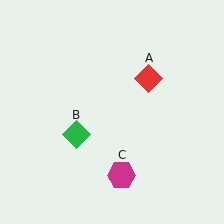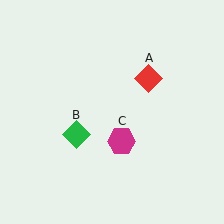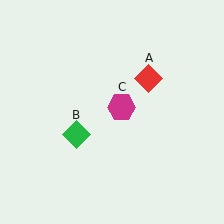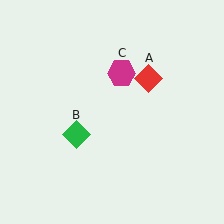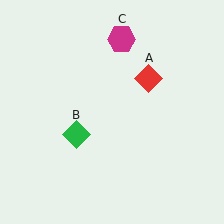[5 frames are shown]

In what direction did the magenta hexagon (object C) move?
The magenta hexagon (object C) moved up.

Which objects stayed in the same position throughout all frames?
Red diamond (object A) and green diamond (object B) remained stationary.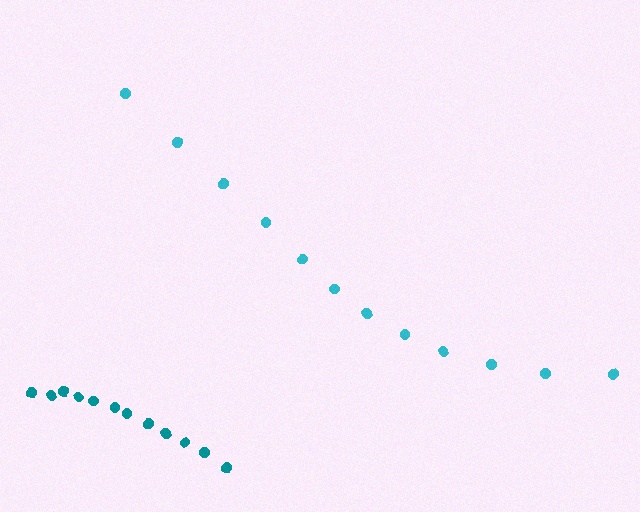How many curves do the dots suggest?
There are 2 distinct paths.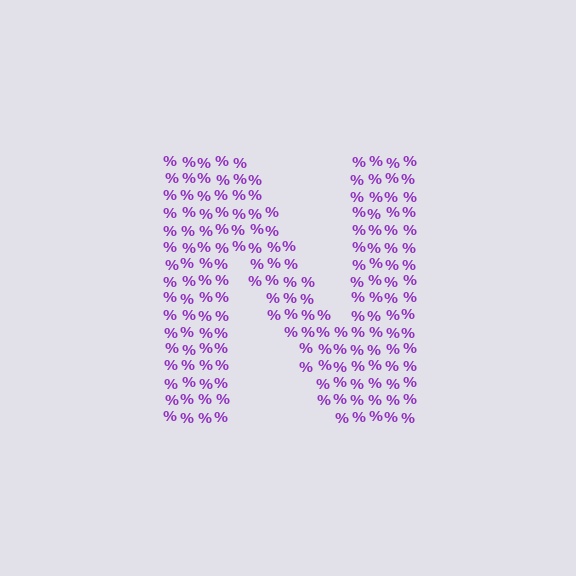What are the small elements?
The small elements are percent signs.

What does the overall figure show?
The overall figure shows the letter N.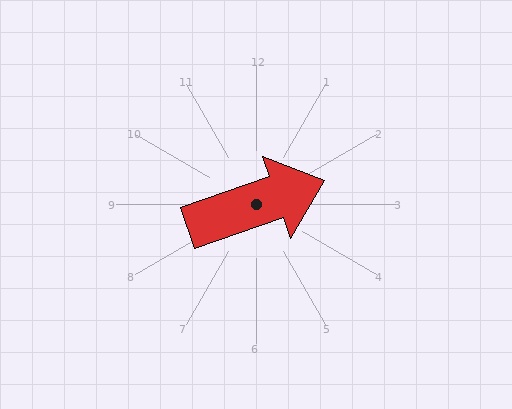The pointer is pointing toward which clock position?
Roughly 2 o'clock.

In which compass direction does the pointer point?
East.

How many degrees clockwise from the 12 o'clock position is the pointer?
Approximately 71 degrees.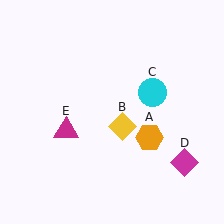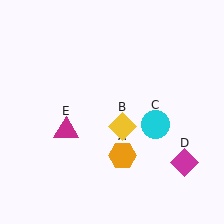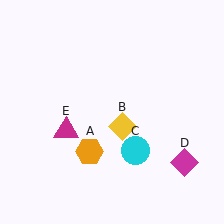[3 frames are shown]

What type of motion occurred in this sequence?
The orange hexagon (object A), cyan circle (object C) rotated clockwise around the center of the scene.